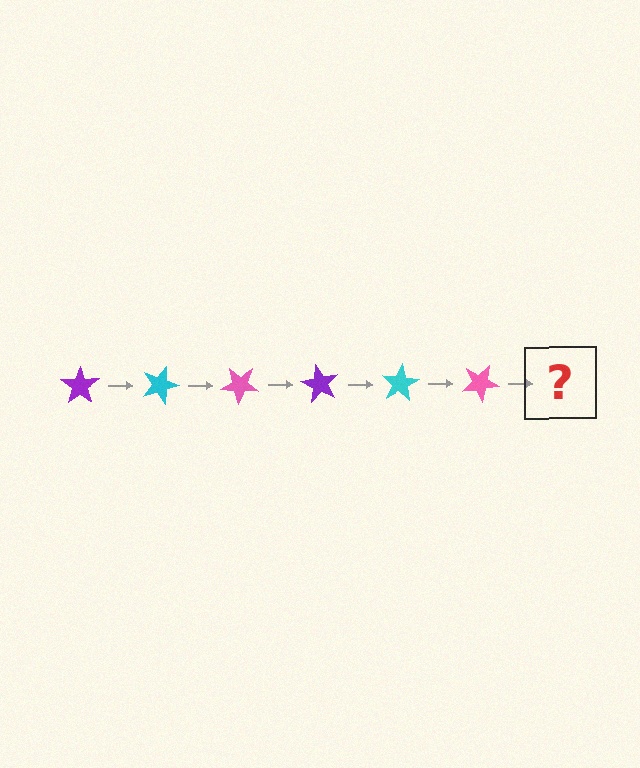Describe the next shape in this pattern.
It should be a purple star, rotated 120 degrees from the start.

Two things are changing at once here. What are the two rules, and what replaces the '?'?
The two rules are that it rotates 20 degrees each step and the color cycles through purple, cyan, and pink. The '?' should be a purple star, rotated 120 degrees from the start.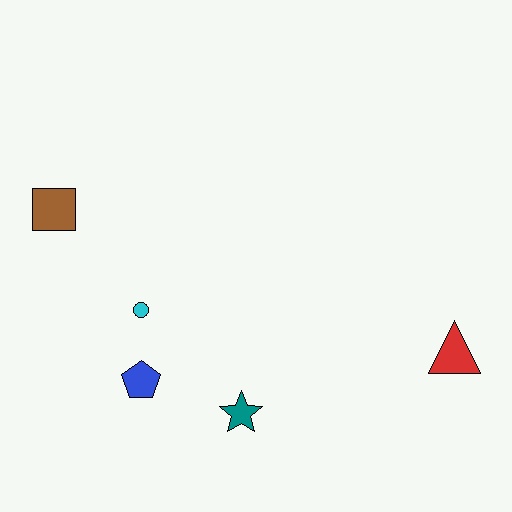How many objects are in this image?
There are 5 objects.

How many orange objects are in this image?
There are no orange objects.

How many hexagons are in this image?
There are no hexagons.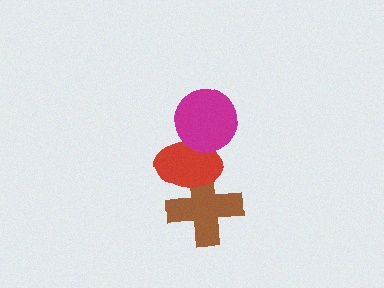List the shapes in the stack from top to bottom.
From top to bottom: the magenta circle, the red ellipse, the brown cross.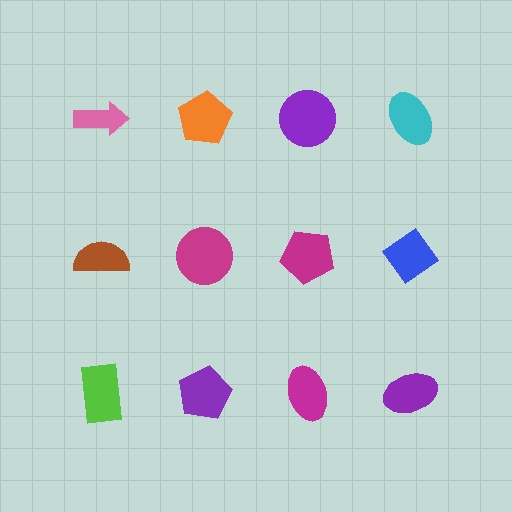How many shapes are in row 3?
4 shapes.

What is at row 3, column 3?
A magenta ellipse.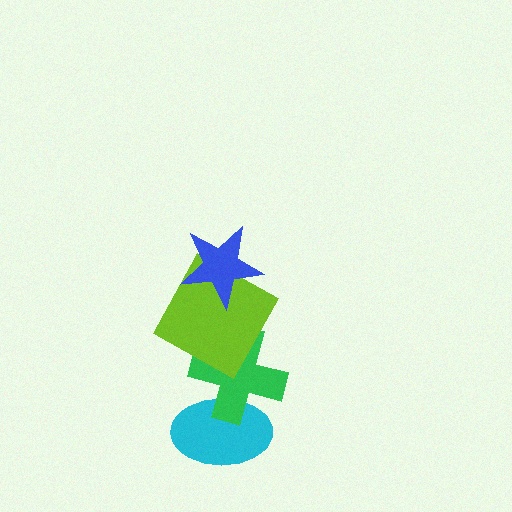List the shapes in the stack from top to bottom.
From top to bottom: the blue star, the lime square, the green cross, the cyan ellipse.